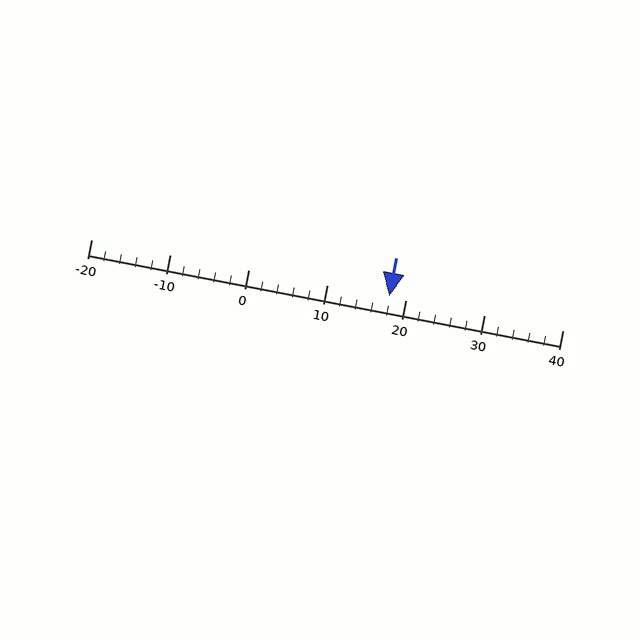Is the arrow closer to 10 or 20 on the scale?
The arrow is closer to 20.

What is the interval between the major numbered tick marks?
The major tick marks are spaced 10 units apart.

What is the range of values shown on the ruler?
The ruler shows values from -20 to 40.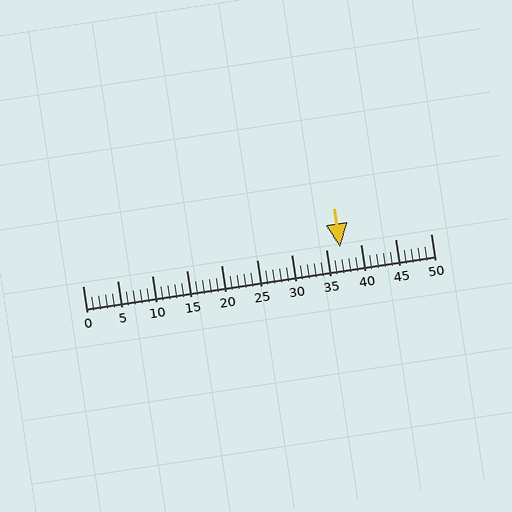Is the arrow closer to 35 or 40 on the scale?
The arrow is closer to 35.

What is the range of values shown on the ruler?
The ruler shows values from 0 to 50.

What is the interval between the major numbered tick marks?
The major tick marks are spaced 5 units apart.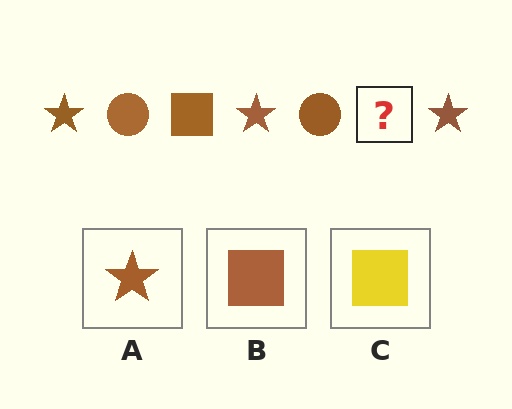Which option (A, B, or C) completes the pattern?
B.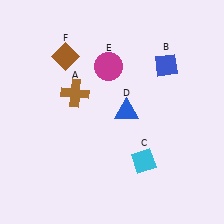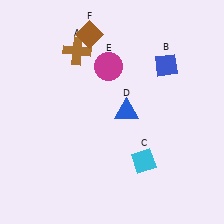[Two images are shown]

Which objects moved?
The objects that moved are: the brown cross (A), the brown diamond (F).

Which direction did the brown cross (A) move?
The brown cross (A) moved up.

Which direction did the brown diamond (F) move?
The brown diamond (F) moved right.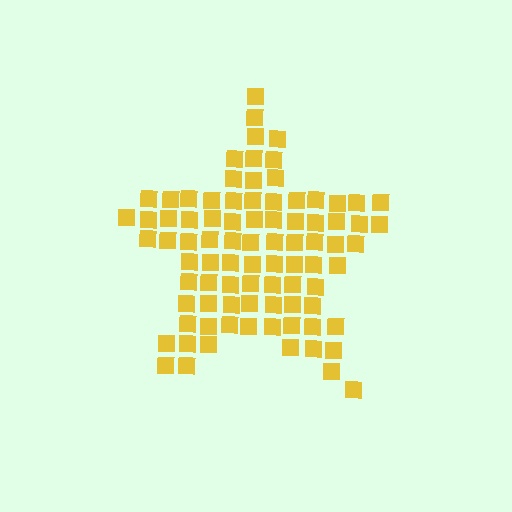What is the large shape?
The large shape is a star.